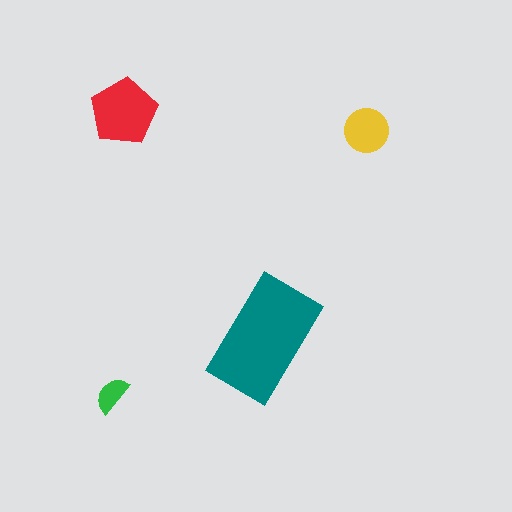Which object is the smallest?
The green semicircle.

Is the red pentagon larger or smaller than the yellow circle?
Larger.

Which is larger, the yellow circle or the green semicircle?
The yellow circle.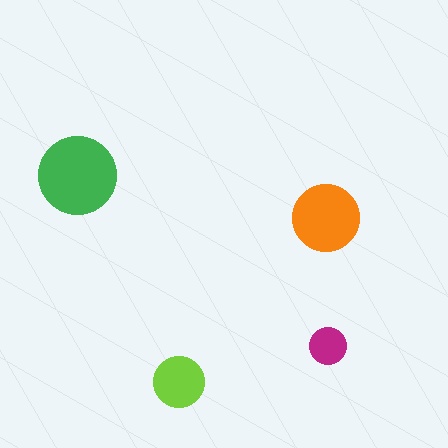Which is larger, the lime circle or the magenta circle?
The lime one.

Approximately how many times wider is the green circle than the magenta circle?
About 2 times wider.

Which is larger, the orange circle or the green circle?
The green one.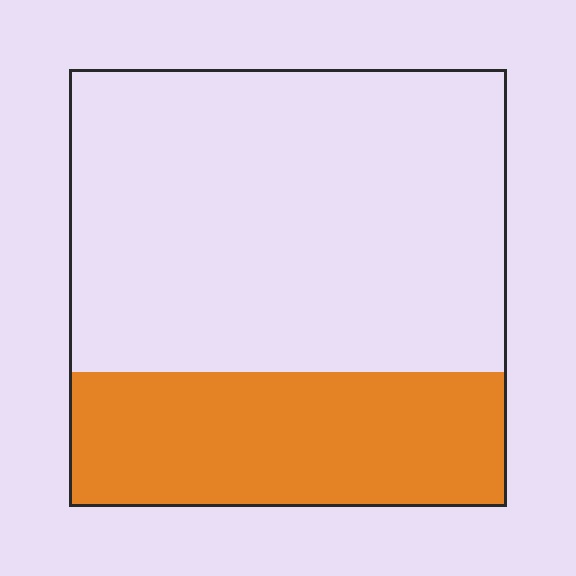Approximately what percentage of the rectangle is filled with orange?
Approximately 30%.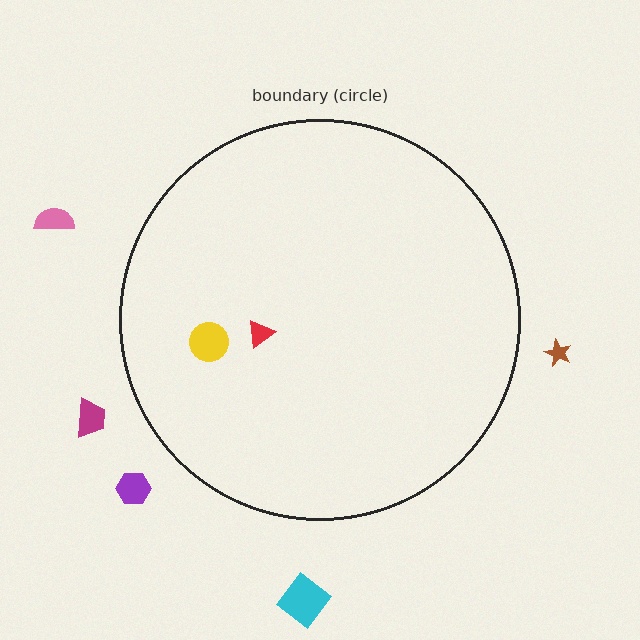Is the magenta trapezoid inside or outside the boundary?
Outside.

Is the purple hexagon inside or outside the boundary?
Outside.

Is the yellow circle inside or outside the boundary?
Inside.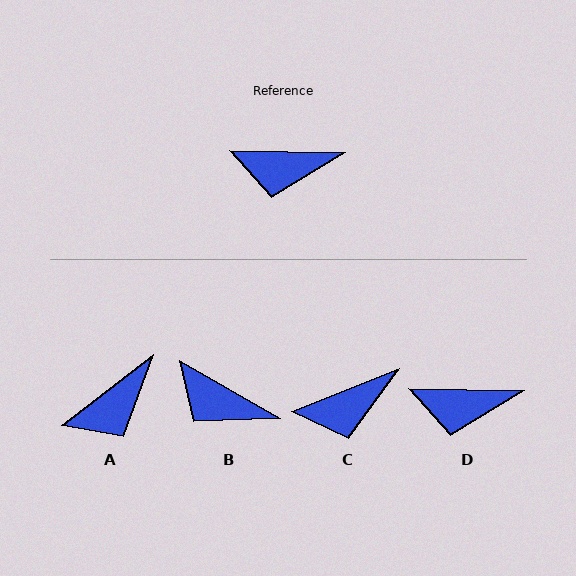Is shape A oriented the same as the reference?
No, it is off by about 39 degrees.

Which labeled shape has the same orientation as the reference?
D.